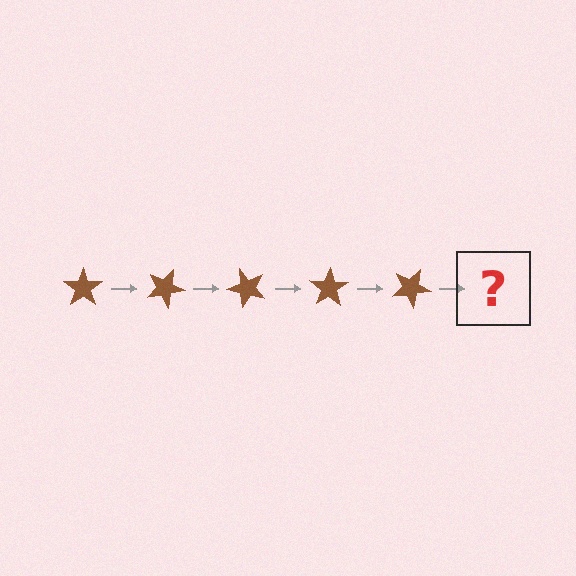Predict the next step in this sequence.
The next step is a brown star rotated 125 degrees.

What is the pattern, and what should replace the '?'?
The pattern is that the star rotates 25 degrees each step. The '?' should be a brown star rotated 125 degrees.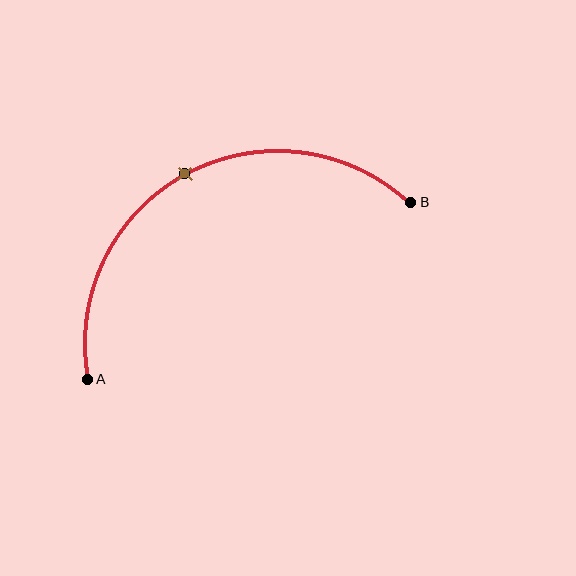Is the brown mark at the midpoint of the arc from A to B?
Yes. The brown mark lies on the arc at equal arc-length from both A and B — it is the arc midpoint.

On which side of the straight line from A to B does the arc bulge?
The arc bulges above the straight line connecting A and B.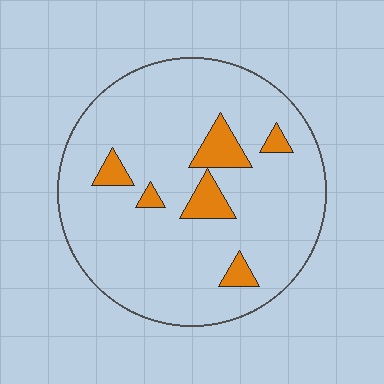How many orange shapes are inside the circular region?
6.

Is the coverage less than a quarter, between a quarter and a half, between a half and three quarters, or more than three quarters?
Less than a quarter.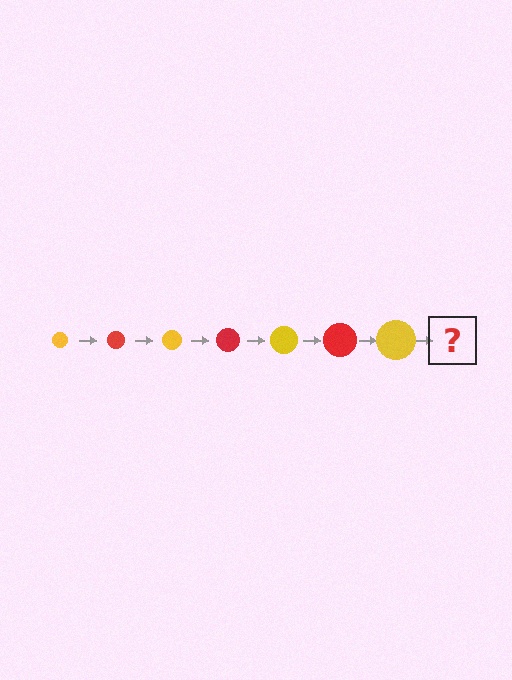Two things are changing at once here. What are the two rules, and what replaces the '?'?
The two rules are that the circle grows larger each step and the color cycles through yellow and red. The '?' should be a red circle, larger than the previous one.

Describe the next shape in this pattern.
It should be a red circle, larger than the previous one.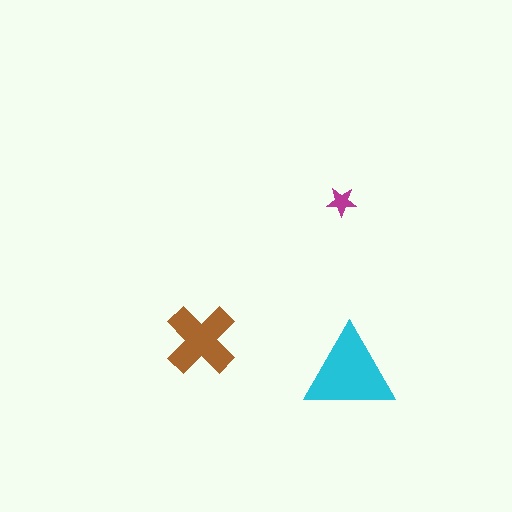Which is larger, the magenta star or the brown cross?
The brown cross.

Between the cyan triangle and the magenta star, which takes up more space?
The cyan triangle.